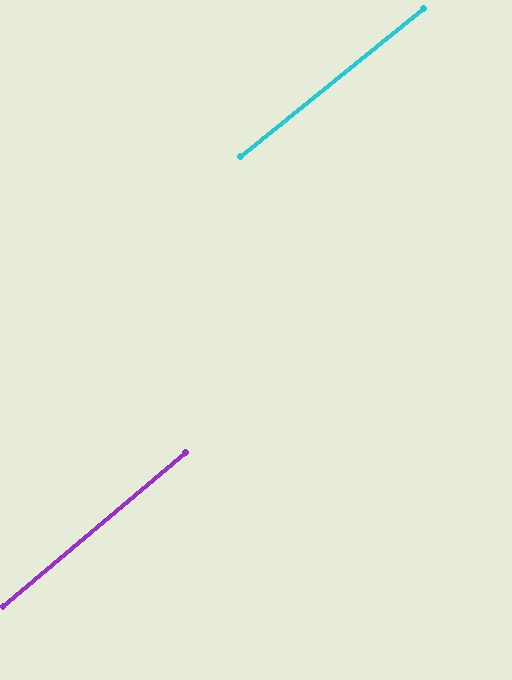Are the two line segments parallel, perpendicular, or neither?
Parallel — their directions differ by only 1.2°.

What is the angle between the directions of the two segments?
Approximately 1 degree.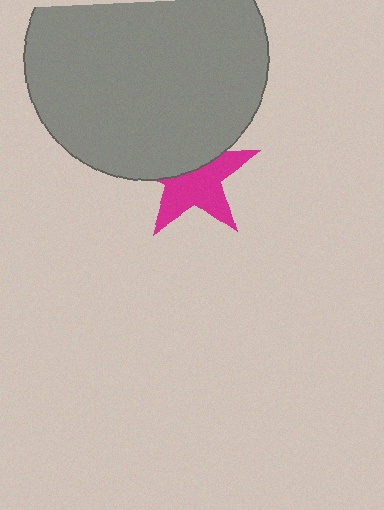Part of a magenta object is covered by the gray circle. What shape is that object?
It is a star.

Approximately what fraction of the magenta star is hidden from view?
Roughly 41% of the magenta star is hidden behind the gray circle.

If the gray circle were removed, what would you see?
You would see the complete magenta star.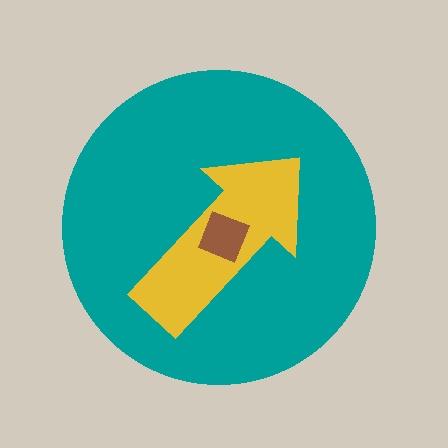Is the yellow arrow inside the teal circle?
Yes.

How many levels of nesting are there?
3.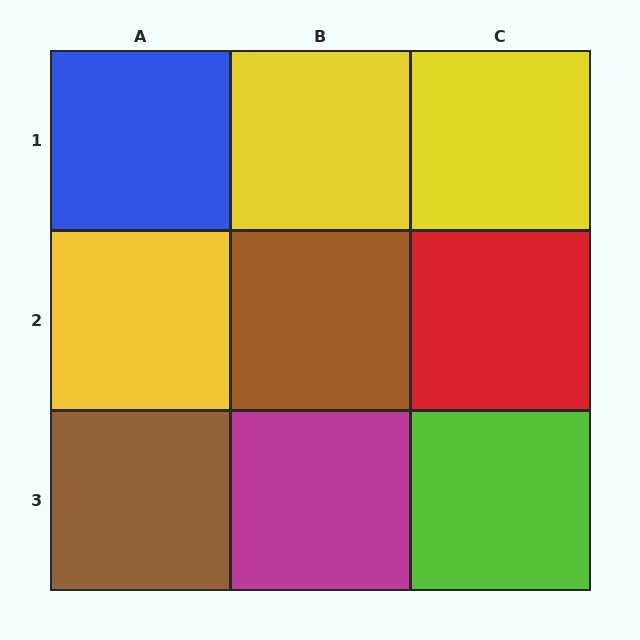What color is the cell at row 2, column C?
Red.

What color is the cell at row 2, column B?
Brown.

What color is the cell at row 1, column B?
Yellow.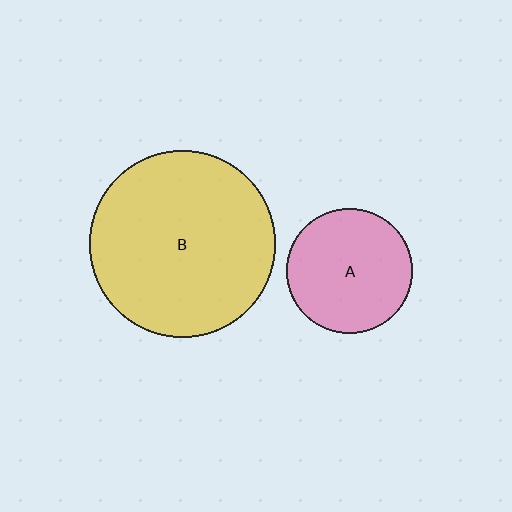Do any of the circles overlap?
No, none of the circles overlap.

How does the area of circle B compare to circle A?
Approximately 2.2 times.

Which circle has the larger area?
Circle B (yellow).